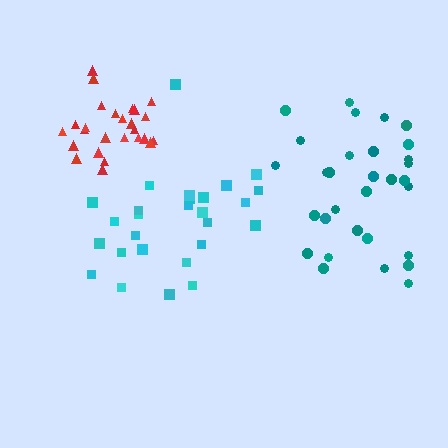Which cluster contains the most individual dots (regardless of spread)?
Teal (31).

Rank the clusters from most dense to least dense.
red, cyan, teal.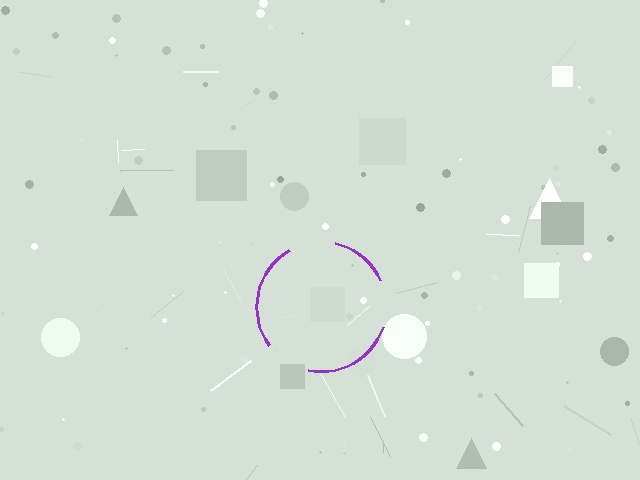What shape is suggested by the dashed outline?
The dashed outline suggests a circle.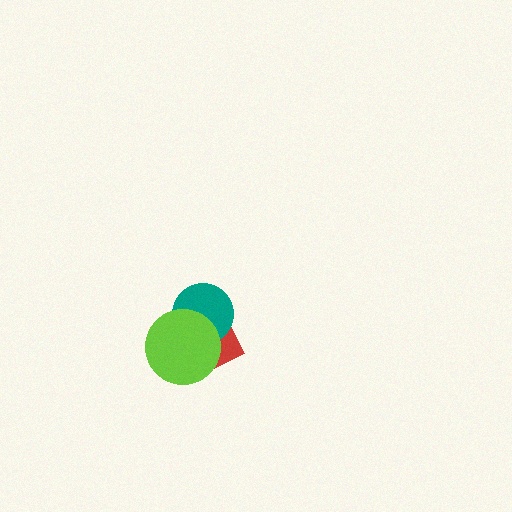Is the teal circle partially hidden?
Yes, it is partially covered by another shape.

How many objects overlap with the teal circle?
2 objects overlap with the teal circle.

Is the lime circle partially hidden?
No, no other shape covers it.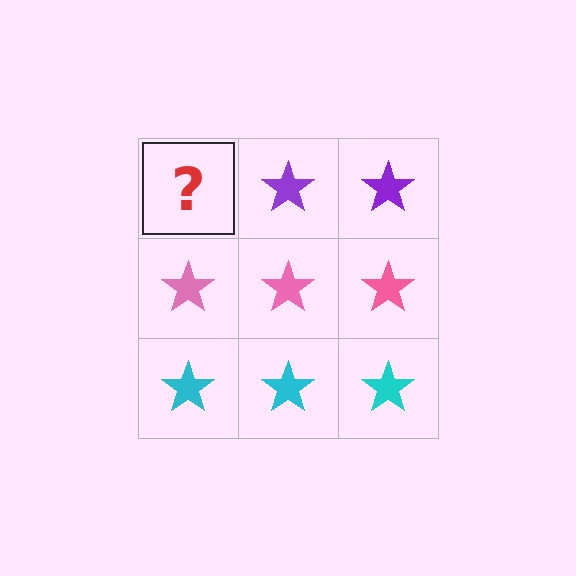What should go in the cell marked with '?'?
The missing cell should contain a purple star.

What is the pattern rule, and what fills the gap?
The rule is that each row has a consistent color. The gap should be filled with a purple star.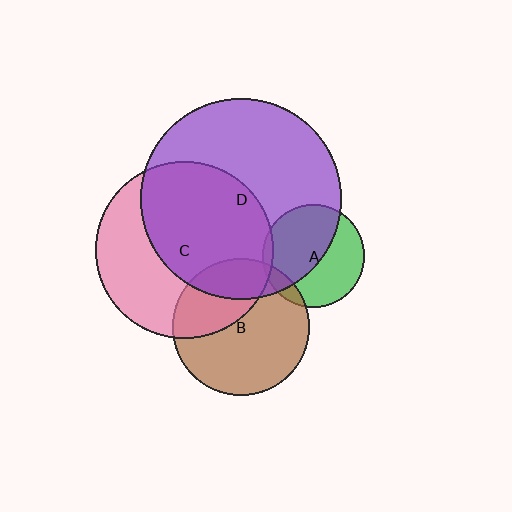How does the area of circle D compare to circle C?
Approximately 1.3 times.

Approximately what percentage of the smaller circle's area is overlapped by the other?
Approximately 10%.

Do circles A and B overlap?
Yes.